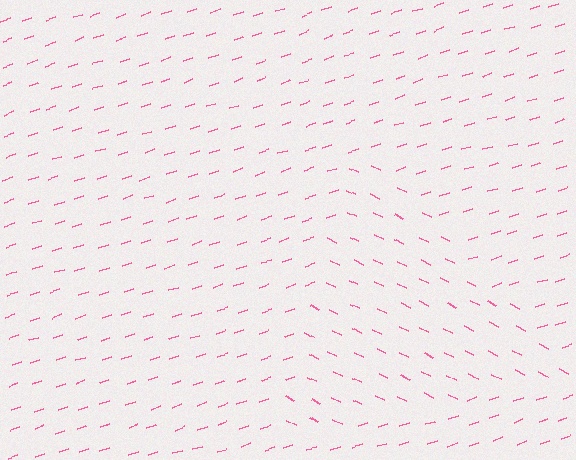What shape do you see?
I see a triangle.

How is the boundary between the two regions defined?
The boundary is defined purely by a change in line orientation (approximately 45 degrees difference). All lines are the same color and thickness.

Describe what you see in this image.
The image is filled with small pink line segments. A triangle region in the image has lines oriented differently from the surrounding lines, creating a visible texture boundary.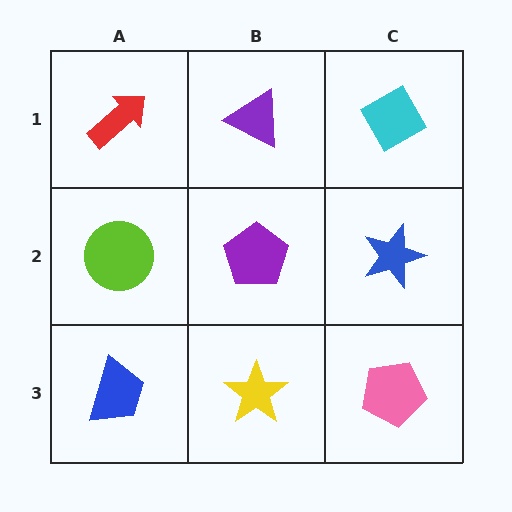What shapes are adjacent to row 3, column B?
A purple pentagon (row 2, column B), a blue trapezoid (row 3, column A), a pink pentagon (row 3, column C).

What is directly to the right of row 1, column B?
A cyan diamond.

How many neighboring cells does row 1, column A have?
2.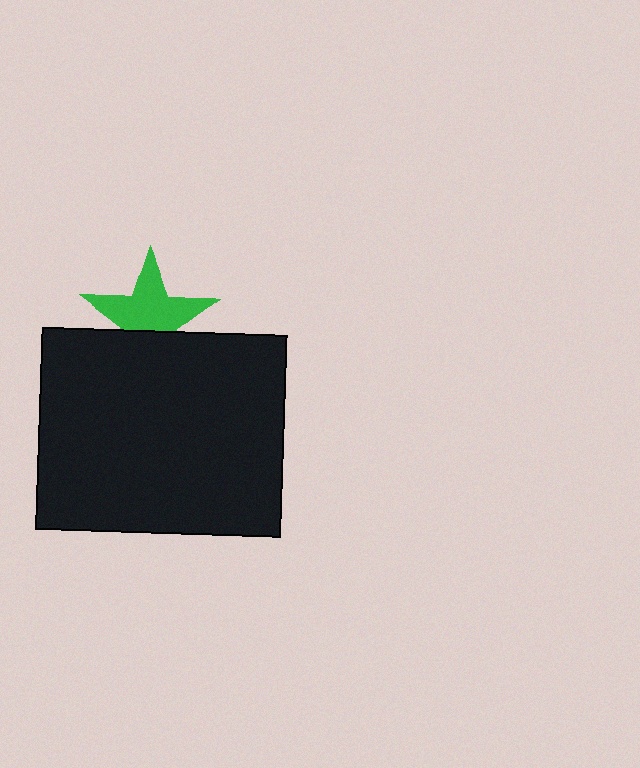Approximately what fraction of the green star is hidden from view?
Roughly 35% of the green star is hidden behind the black rectangle.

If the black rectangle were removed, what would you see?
You would see the complete green star.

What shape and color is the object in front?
The object in front is a black rectangle.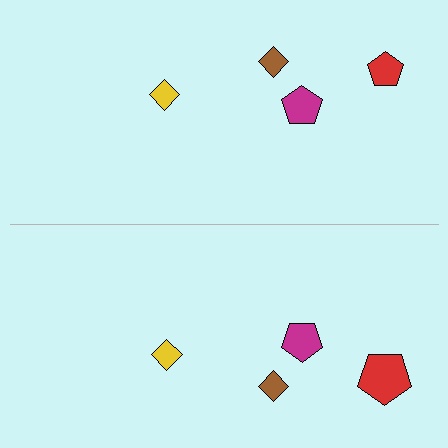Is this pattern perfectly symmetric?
No, the pattern is not perfectly symmetric. The red pentagon on the bottom side has a different size than its mirror counterpart.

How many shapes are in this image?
There are 8 shapes in this image.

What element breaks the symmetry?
The red pentagon on the bottom side has a different size than its mirror counterpart.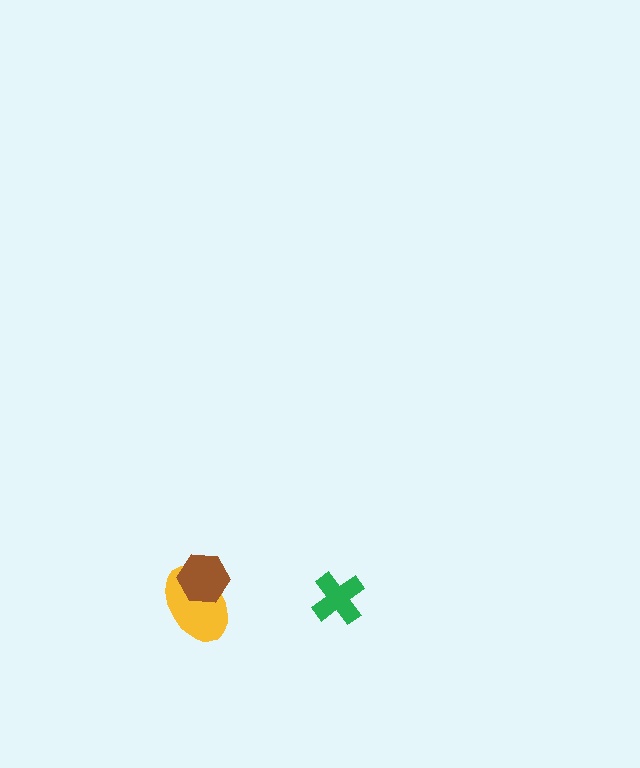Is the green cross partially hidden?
No, no other shape covers it.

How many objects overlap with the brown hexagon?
1 object overlaps with the brown hexagon.